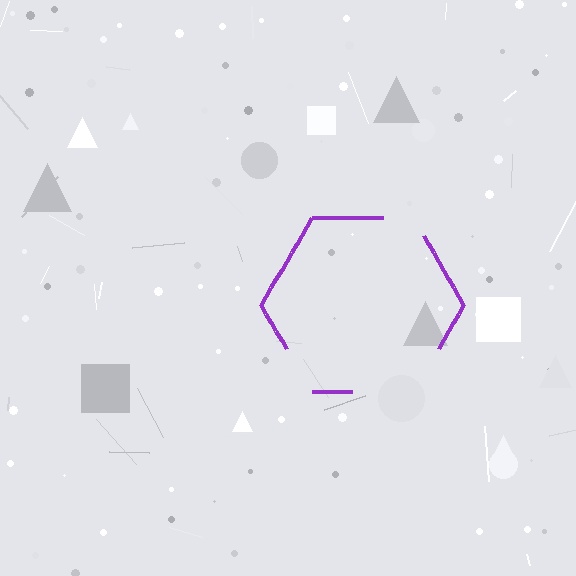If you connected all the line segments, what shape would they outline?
They would outline a hexagon.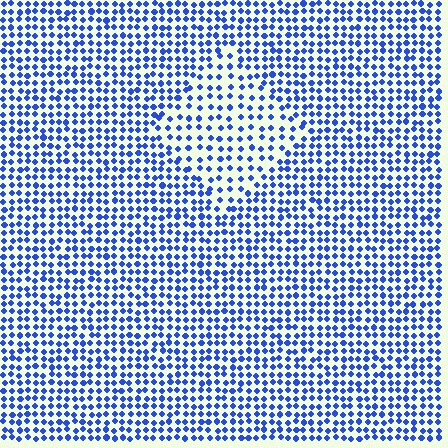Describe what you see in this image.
The image contains small blue elements arranged at two different densities. A diamond-shaped region is visible where the elements are less densely packed than the surrounding area.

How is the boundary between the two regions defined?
The boundary is defined by a change in element density (approximately 1.7x ratio). All elements are the same color, size, and shape.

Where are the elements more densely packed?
The elements are more densely packed outside the diamond boundary.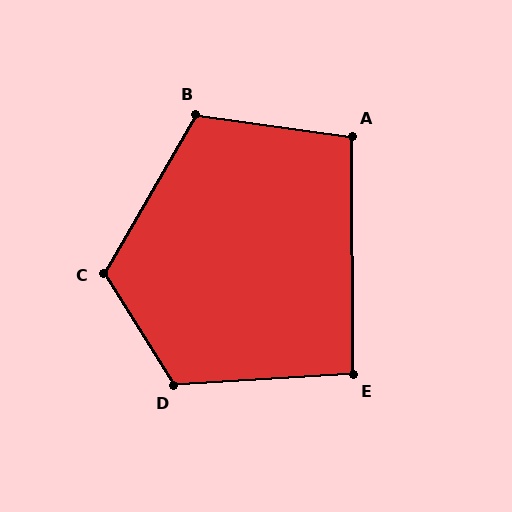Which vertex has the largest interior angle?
D, at approximately 119 degrees.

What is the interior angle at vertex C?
Approximately 118 degrees (obtuse).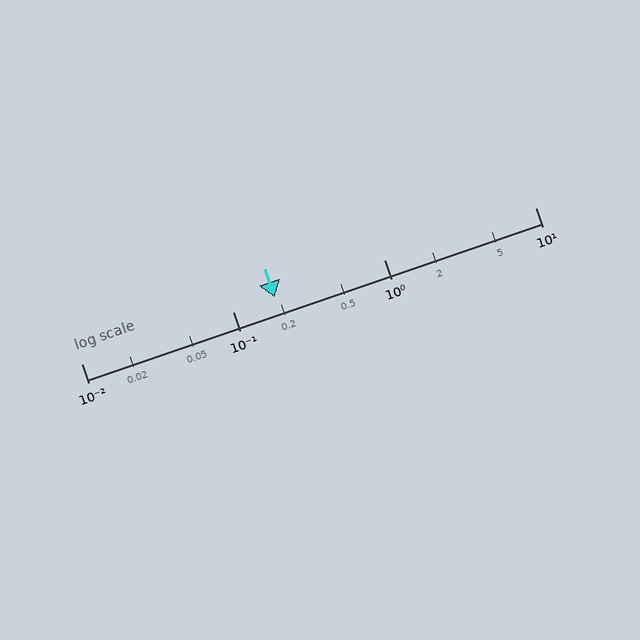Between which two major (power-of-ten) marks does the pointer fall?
The pointer is between 0.1 and 1.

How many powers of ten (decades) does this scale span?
The scale spans 3 decades, from 0.01 to 10.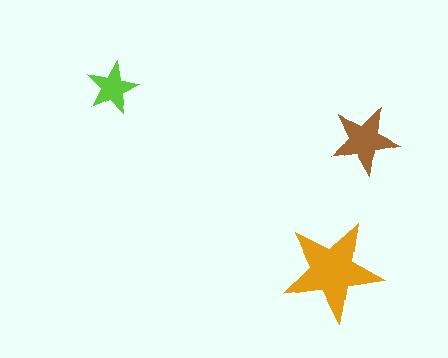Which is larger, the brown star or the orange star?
The orange one.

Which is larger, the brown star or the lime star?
The brown one.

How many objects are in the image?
There are 3 objects in the image.